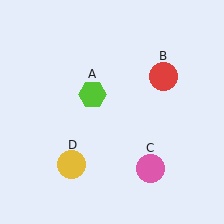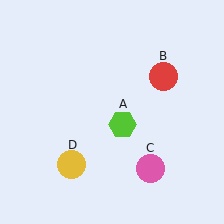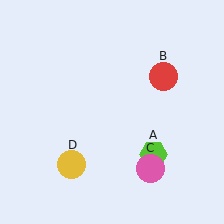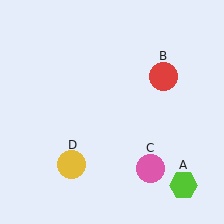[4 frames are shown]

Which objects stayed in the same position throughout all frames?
Red circle (object B) and pink circle (object C) and yellow circle (object D) remained stationary.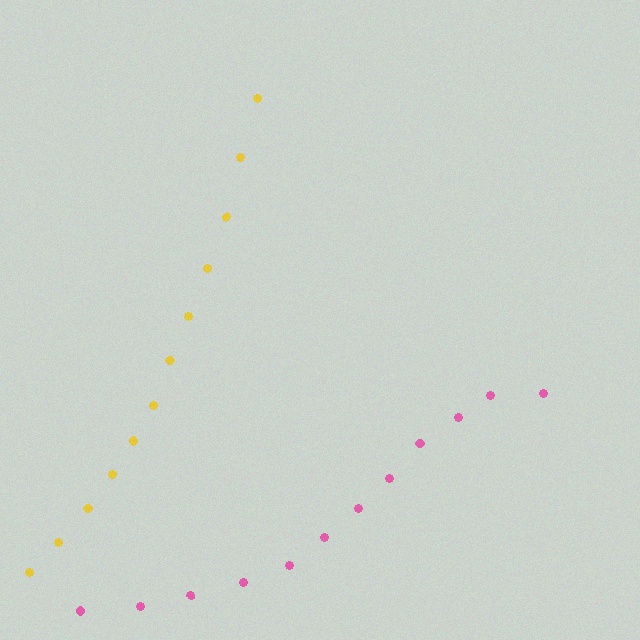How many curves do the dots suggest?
There are 2 distinct paths.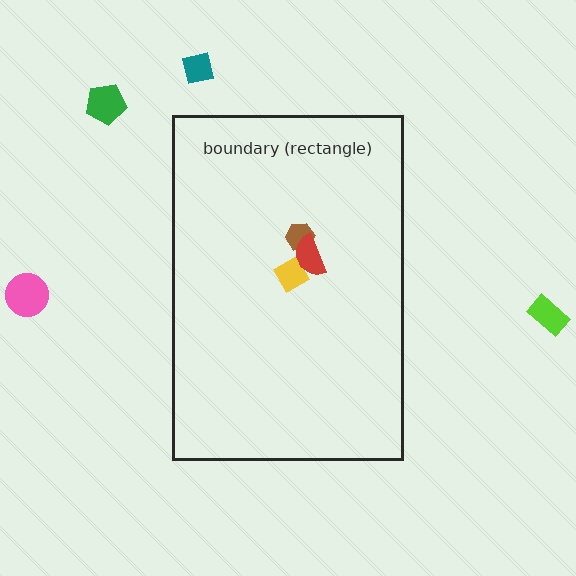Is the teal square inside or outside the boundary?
Outside.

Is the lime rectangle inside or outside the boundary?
Outside.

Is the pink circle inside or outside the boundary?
Outside.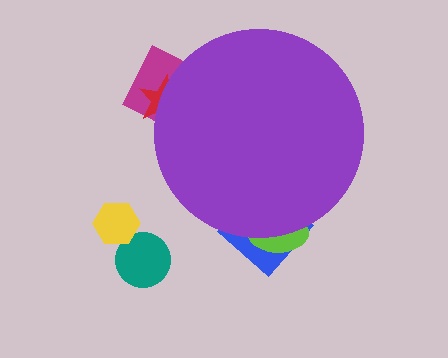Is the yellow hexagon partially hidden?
No, the yellow hexagon is fully visible.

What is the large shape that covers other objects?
A purple circle.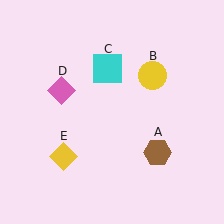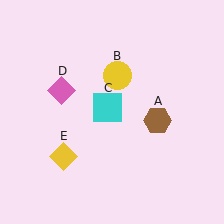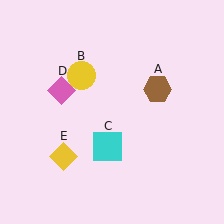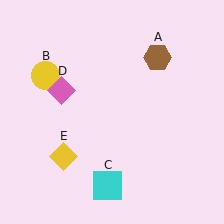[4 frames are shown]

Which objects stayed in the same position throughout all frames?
Pink diamond (object D) and yellow diamond (object E) remained stationary.